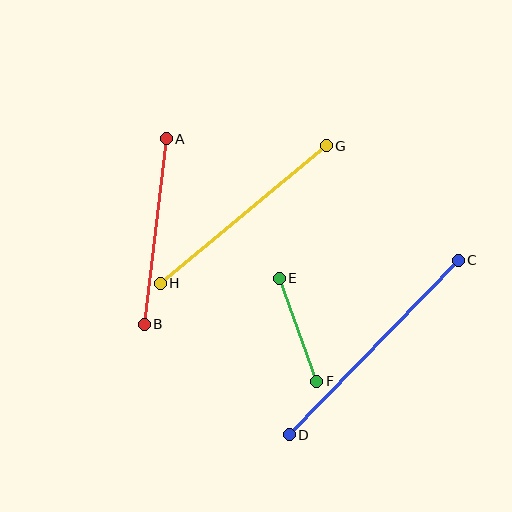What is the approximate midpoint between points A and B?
The midpoint is at approximately (155, 232) pixels.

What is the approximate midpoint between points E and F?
The midpoint is at approximately (298, 330) pixels.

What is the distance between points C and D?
The distance is approximately 243 pixels.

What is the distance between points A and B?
The distance is approximately 187 pixels.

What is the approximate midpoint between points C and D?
The midpoint is at approximately (374, 347) pixels.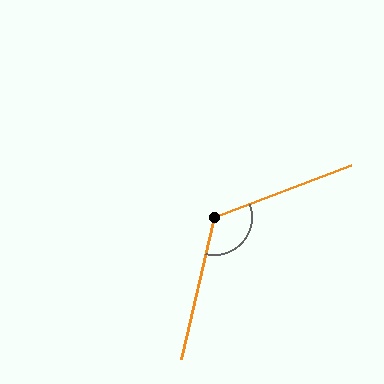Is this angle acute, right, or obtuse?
It is obtuse.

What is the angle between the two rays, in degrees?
Approximately 124 degrees.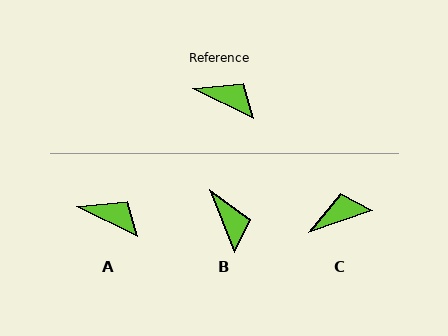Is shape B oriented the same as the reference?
No, it is off by about 43 degrees.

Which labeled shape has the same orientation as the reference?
A.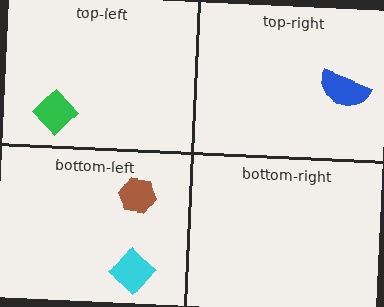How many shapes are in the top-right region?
1.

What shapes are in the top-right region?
The blue semicircle.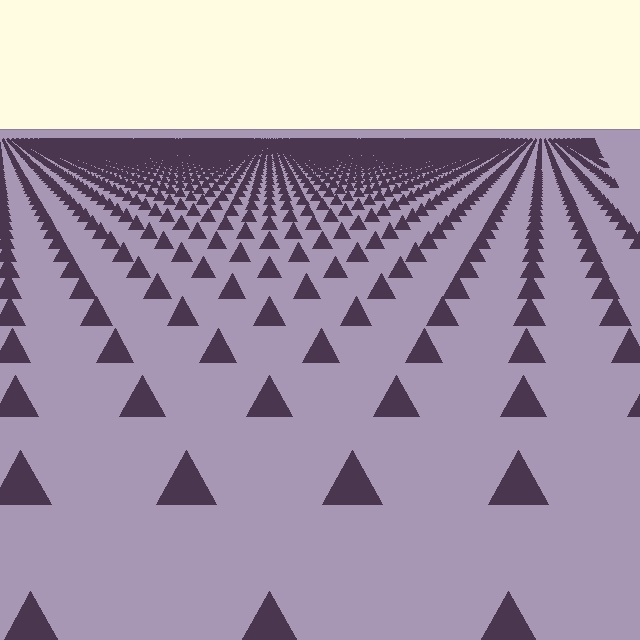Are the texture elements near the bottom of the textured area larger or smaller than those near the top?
Larger. Near the bottom, elements are closer to the viewer and appear at a bigger on-screen size.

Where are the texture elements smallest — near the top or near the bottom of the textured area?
Near the top.